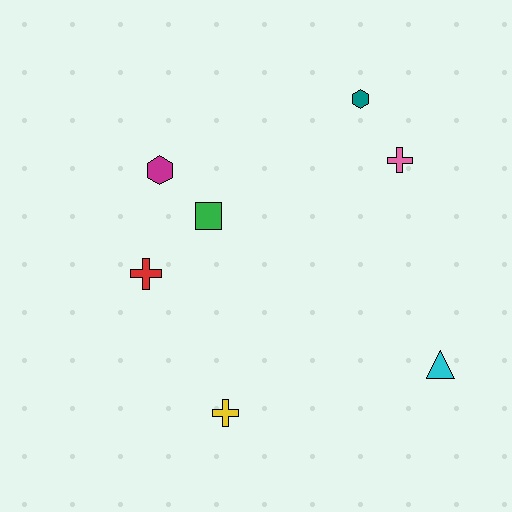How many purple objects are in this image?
There are no purple objects.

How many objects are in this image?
There are 7 objects.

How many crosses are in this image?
There are 3 crosses.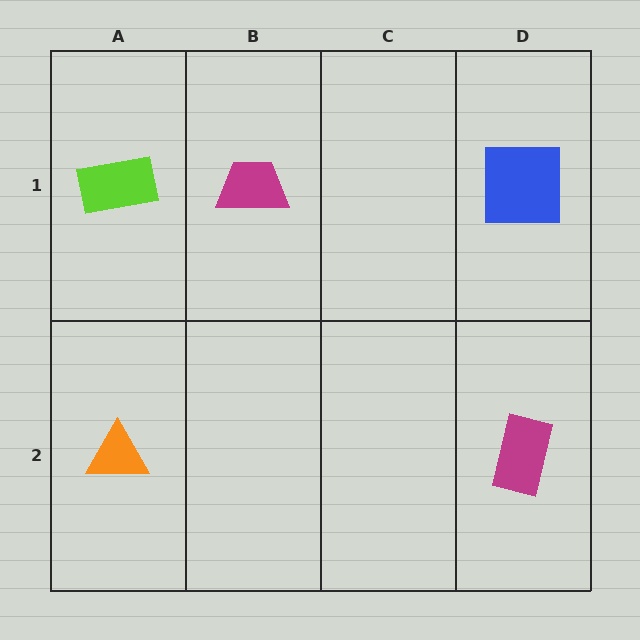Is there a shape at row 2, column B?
No, that cell is empty.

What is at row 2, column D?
A magenta rectangle.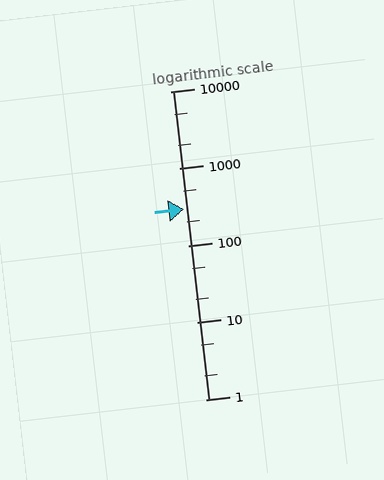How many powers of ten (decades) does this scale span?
The scale spans 4 decades, from 1 to 10000.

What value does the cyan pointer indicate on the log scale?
The pointer indicates approximately 300.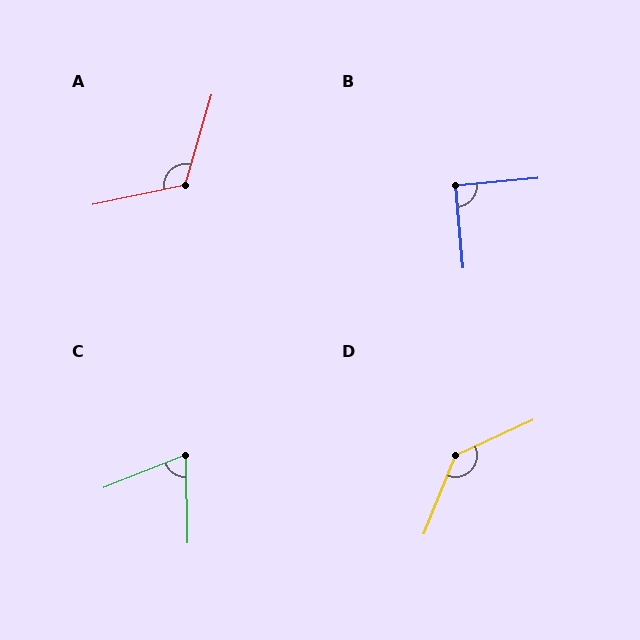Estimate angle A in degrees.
Approximately 118 degrees.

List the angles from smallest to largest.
C (69°), B (90°), A (118°), D (137°).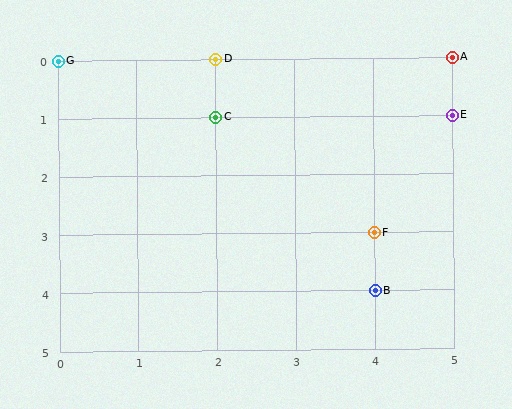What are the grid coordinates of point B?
Point B is at grid coordinates (4, 4).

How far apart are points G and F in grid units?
Points G and F are 4 columns and 3 rows apart (about 5.0 grid units diagonally).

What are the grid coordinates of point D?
Point D is at grid coordinates (2, 0).